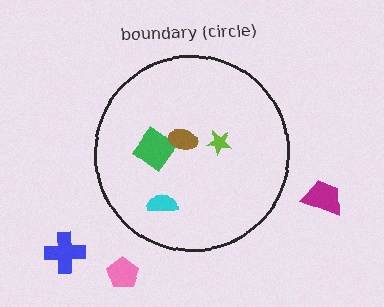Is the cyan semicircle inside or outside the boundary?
Inside.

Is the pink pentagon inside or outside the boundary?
Outside.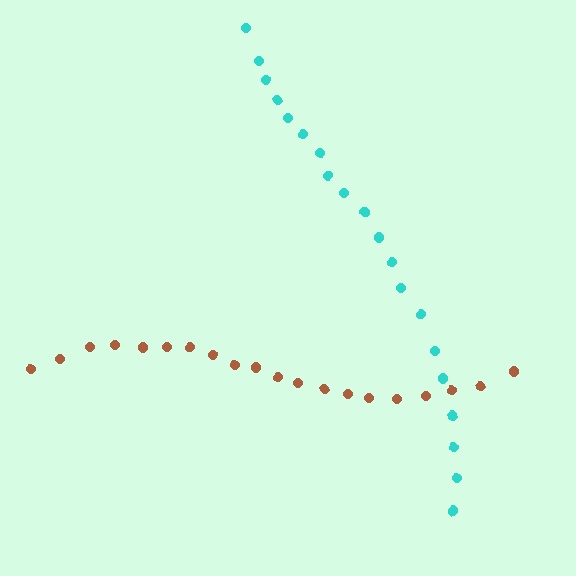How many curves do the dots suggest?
There are 2 distinct paths.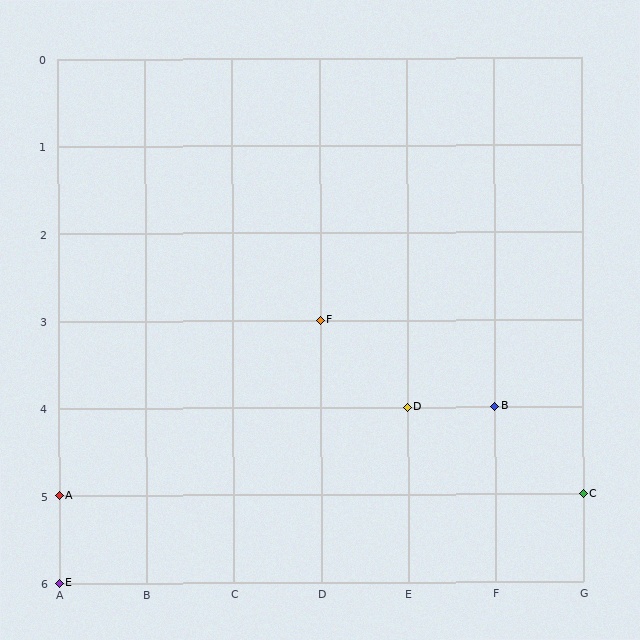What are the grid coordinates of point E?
Point E is at grid coordinates (A, 6).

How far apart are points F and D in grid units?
Points F and D are 1 column and 1 row apart (about 1.4 grid units diagonally).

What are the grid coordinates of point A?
Point A is at grid coordinates (A, 5).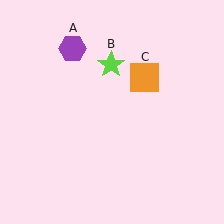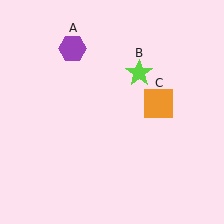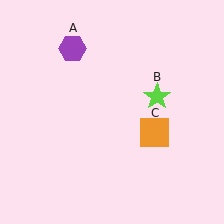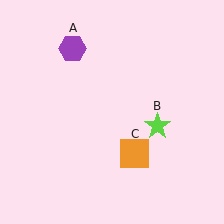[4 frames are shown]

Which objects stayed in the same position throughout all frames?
Purple hexagon (object A) remained stationary.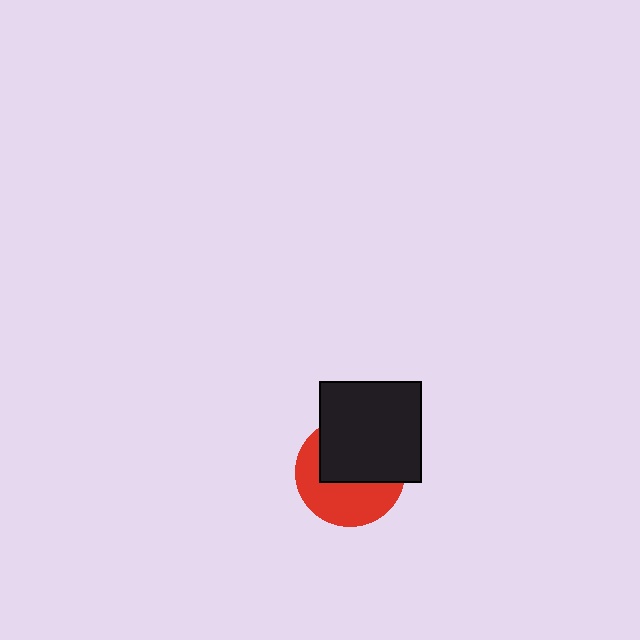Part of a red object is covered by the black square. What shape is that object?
It is a circle.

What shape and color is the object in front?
The object in front is a black square.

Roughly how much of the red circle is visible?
About half of it is visible (roughly 48%).